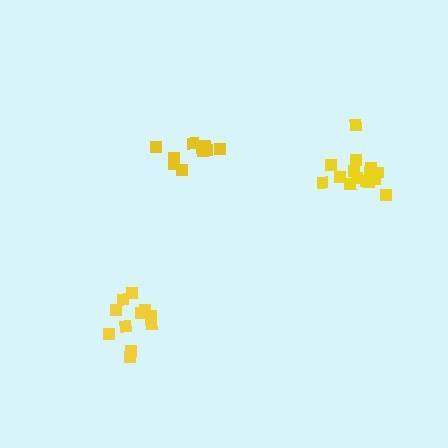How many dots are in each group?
Group 1: 11 dots, Group 2: 10 dots, Group 3: 16 dots (37 total).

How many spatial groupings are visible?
There are 3 spatial groupings.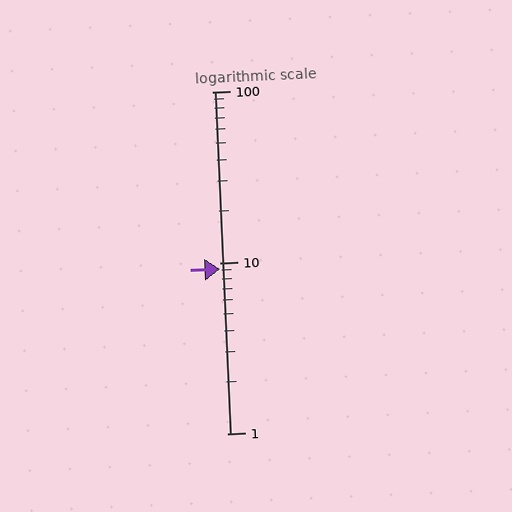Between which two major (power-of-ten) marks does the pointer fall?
The pointer is between 1 and 10.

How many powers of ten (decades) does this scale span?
The scale spans 2 decades, from 1 to 100.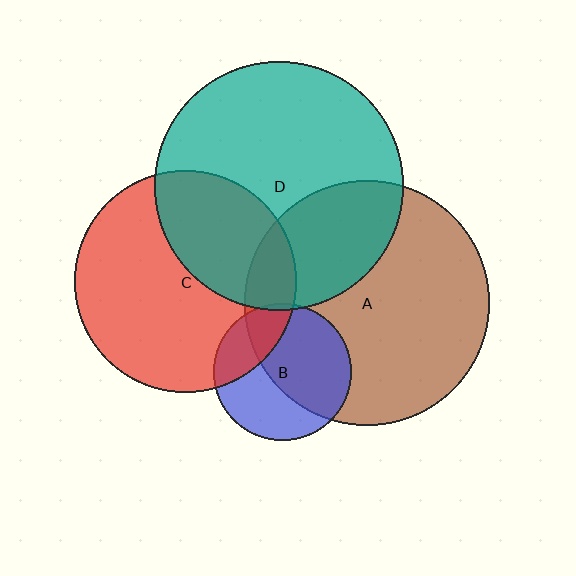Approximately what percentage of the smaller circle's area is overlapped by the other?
Approximately 35%.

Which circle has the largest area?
Circle D (teal).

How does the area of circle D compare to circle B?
Approximately 3.3 times.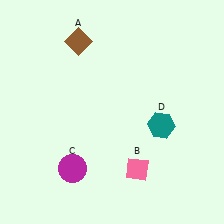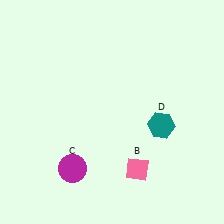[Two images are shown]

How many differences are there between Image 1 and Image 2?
There is 1 difference between the two images.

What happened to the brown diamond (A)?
The brown diamond (A) was removed in Image 2. It was in the top-left area of Image 1.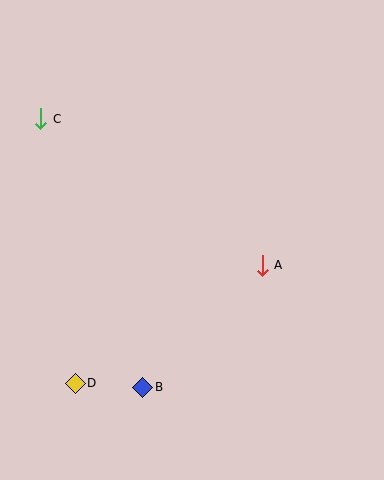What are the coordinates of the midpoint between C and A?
The midpoint between C and A is at (151, 192).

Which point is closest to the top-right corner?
Point A is closest to the top-right corner.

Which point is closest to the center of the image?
Point A at (262, 265) is closest to the center.